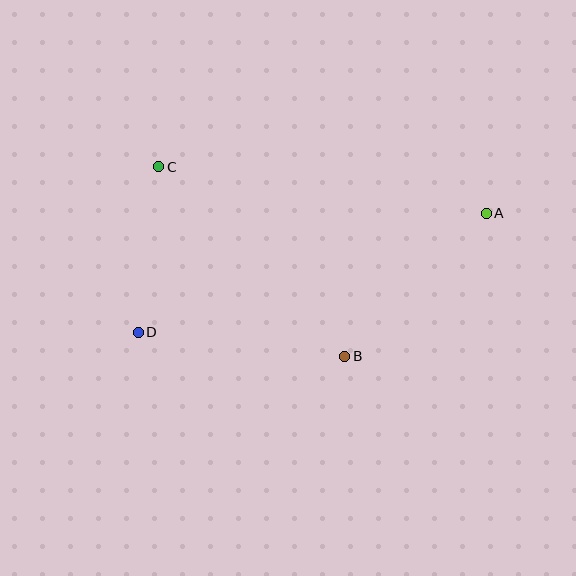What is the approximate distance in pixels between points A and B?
The distance between A and B is approximately 201 pixels.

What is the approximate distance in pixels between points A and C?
The distance between A and C is approximately 331 pixels.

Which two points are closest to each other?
Points C and D are closest to each other.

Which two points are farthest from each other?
Points A and D are farthest from each other.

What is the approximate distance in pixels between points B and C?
The distance between B and C is approximately 266 pixels.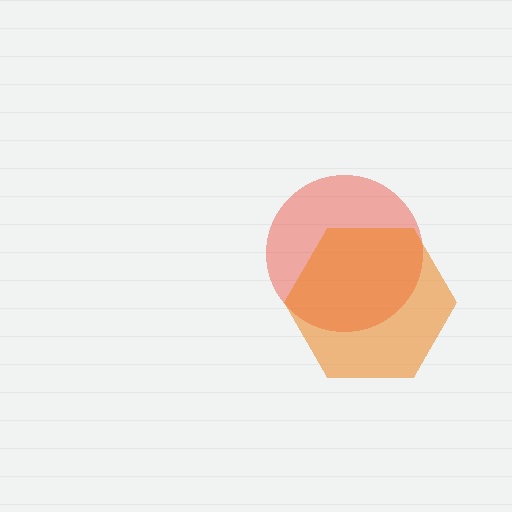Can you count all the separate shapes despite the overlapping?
Yes, there are 2 separate shapes.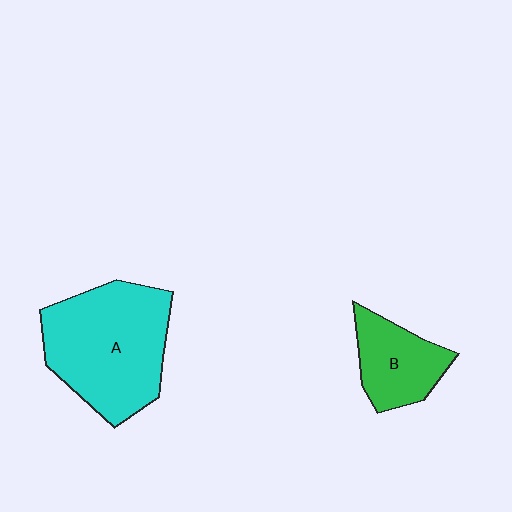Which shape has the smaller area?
Shape B (green).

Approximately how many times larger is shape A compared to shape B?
Approximately 2.1 times.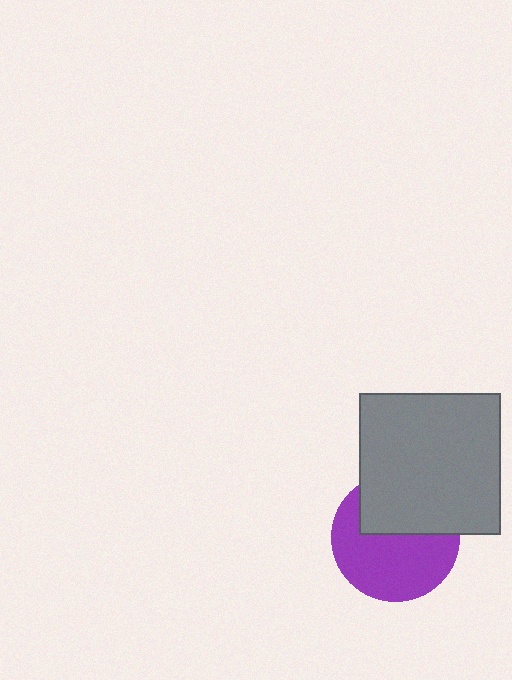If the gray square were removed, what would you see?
You would see the complete purple circle.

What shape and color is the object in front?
The object in front is a gray square.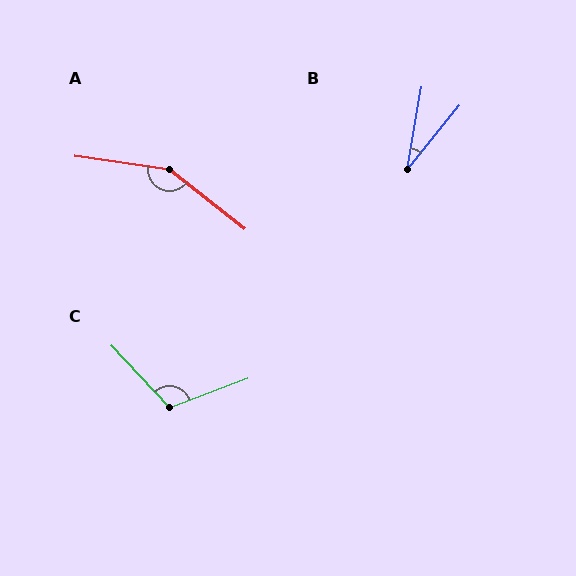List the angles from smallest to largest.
B (29°), C (112°), A (150°).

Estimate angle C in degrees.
Approximately 112 degrees.